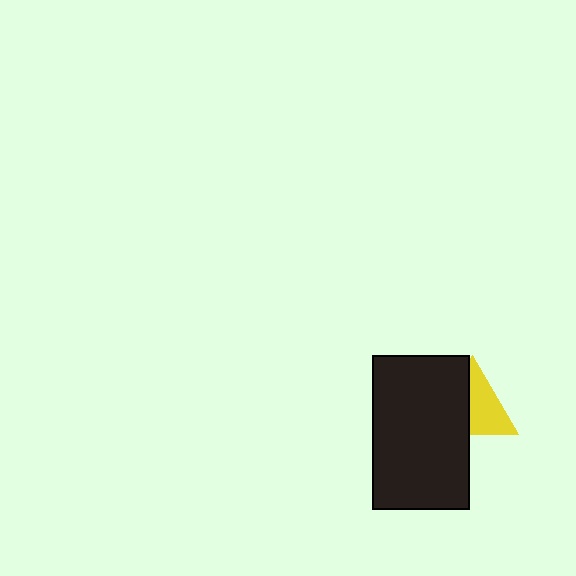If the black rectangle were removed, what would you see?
You would see the complete yellow triangle.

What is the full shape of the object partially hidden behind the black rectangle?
The partially hidden object is a yellow triangle.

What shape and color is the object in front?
The object in front is a black rectangle.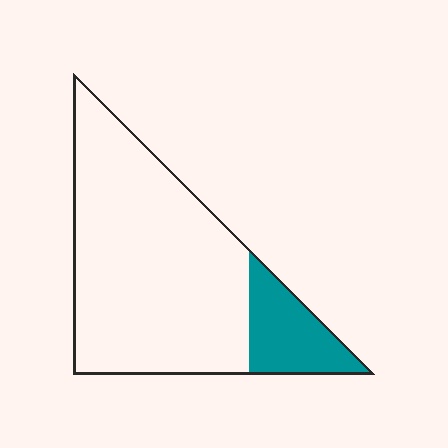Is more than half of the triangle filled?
No.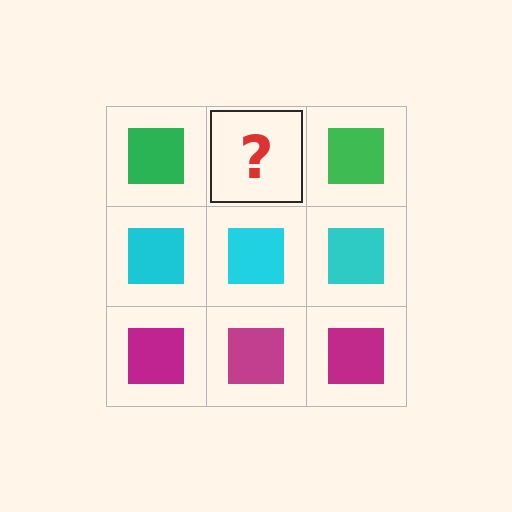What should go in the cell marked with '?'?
The missing cell should contain a green square.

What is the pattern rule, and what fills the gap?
The rule is that each row has a consistent color. The gap should be filled with a green square.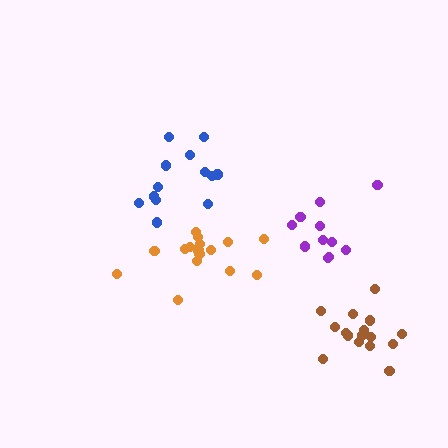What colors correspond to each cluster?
The clusters are colored: orange, purple, blue, brown.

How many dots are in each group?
Group 1: 16 dots, Group 2: 11 dots, Group 3: 13 dots, Group 4: 16 dots (56 total).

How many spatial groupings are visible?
There are 4 spatial groupings.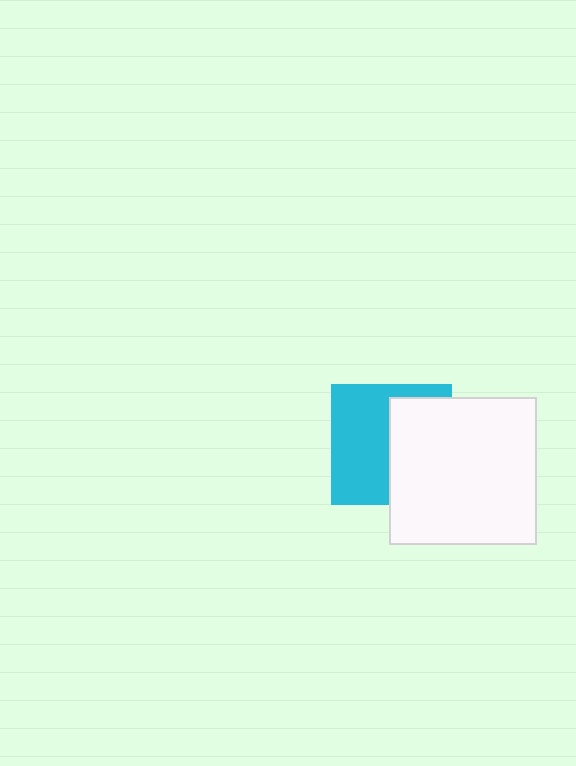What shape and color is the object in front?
The object in front is a white square.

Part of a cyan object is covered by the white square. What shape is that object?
It is a square.